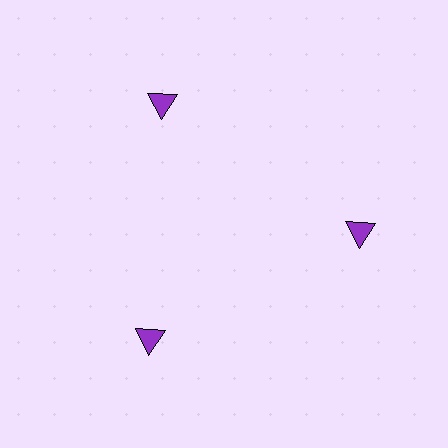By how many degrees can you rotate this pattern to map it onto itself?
The pattern maps onto itself every 120 degrees of rotation.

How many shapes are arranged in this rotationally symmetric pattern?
There are 3 shapes, arranged in 3 groups of 1.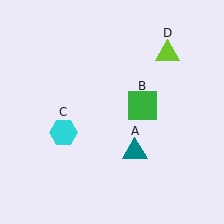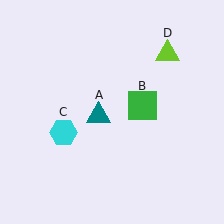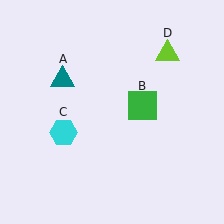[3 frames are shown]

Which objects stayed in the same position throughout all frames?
Green square (object B) and cyan hexagon (object C) and lime triangle (object D) remained stationary.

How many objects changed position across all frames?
1 object changed position: teal triangle (object A).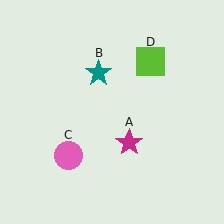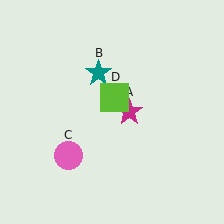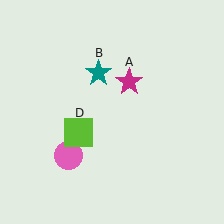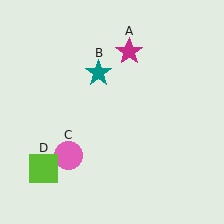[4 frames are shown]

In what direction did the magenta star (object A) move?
The magenta star (object A) moved up.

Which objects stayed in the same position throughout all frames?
Teal star (object B) and pink circle (object C) remained stationary.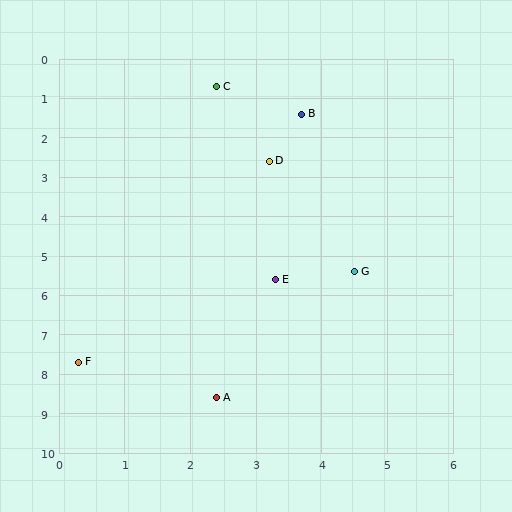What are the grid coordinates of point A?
Point A is at approximately (2.4, 8.6).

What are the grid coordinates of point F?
Point F is at approximately (0.3, 7.7).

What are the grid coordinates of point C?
Point C is at approximately (2.4, 0.7).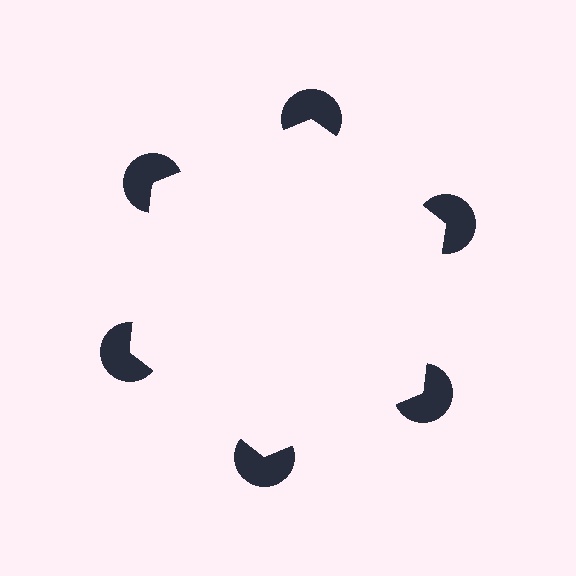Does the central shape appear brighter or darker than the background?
It typically appears slightly brighter than the background, even though no actual brightness change is drawn.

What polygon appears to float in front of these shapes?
An illusory hexagon — its edges are inferred from the aligned wedge cuts in the pac-man discs, not physically drawn.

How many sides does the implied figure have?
6 sides.